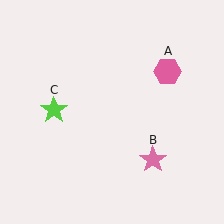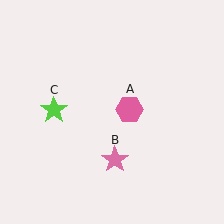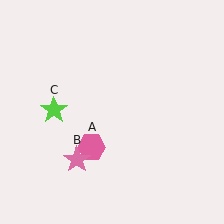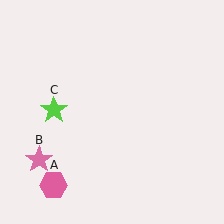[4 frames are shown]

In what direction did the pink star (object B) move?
The pink star (object B) moved left.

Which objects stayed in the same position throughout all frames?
Lime star (object C) remained stationary.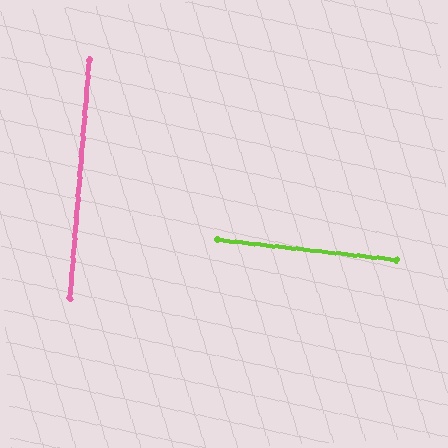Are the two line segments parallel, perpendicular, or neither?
Perpendicular — they meet at approximately 88°.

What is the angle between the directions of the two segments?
Approximately 88 degrees.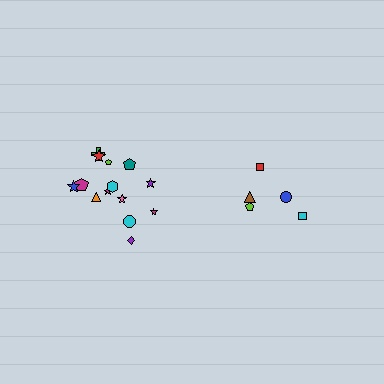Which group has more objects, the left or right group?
The left group.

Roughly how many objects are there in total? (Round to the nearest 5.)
Roughly 20 objects in total.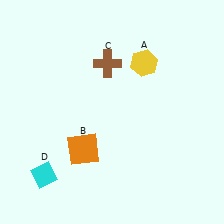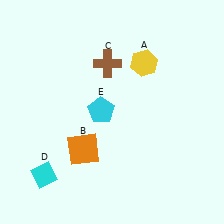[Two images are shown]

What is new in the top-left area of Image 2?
A cyan pentagon (E) was added in the top-left area of Image 2.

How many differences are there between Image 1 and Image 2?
There is 1 difference between the two images.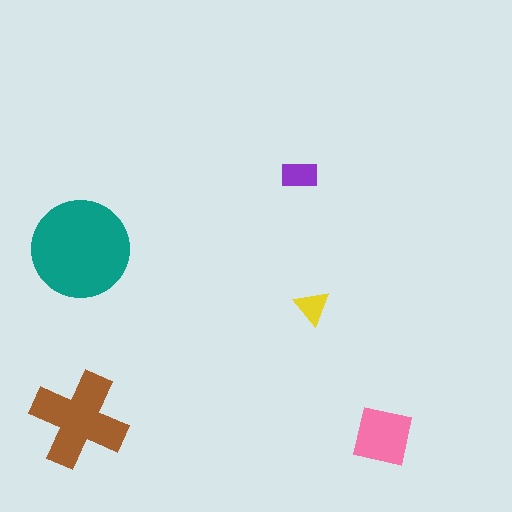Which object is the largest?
The teal circle.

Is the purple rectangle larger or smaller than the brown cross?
Smaller.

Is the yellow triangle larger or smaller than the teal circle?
Smaller.